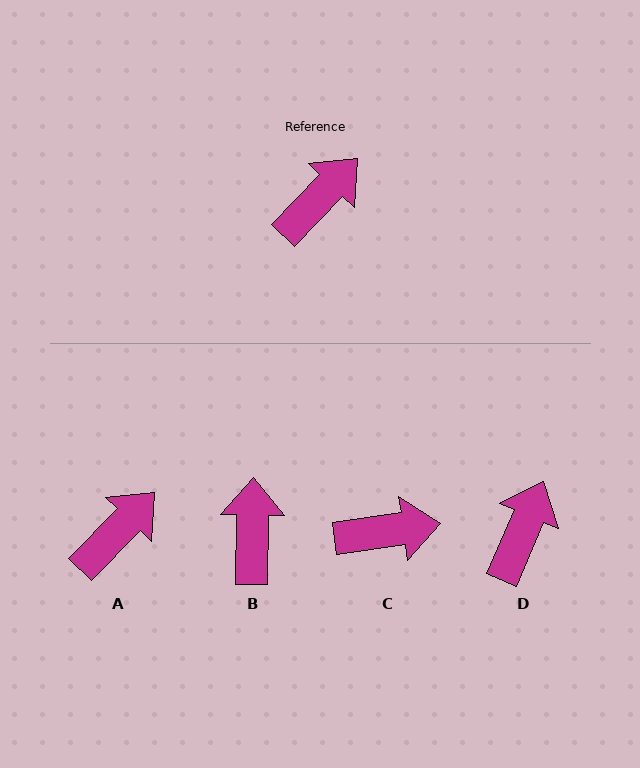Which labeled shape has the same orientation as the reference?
A.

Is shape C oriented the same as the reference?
No, it is off by about 38 degrees.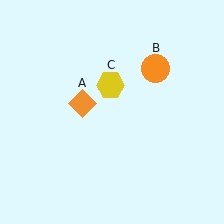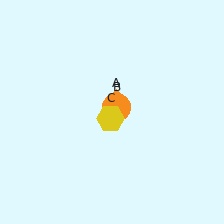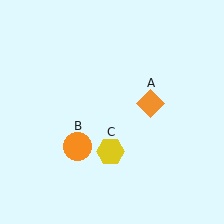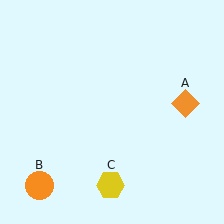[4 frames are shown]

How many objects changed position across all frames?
3 objects changed position: orange diamond (object A), orange circle (object B), yellow hexagon (object C).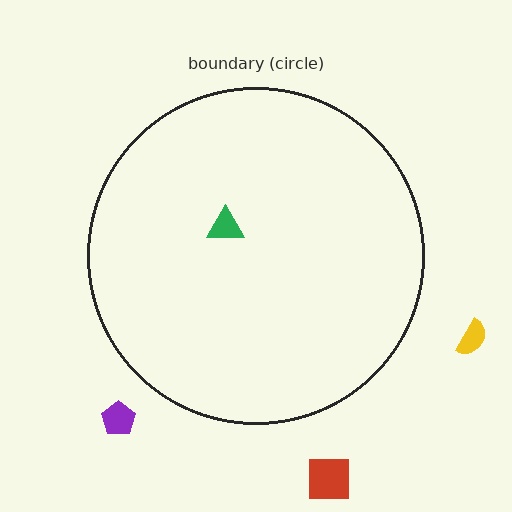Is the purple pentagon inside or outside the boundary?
Outside.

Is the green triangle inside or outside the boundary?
Inside.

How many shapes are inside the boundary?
1 inside, 3 outside.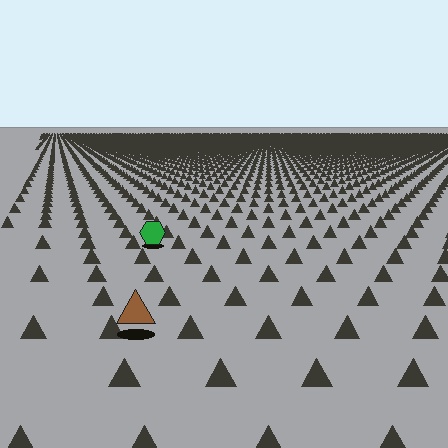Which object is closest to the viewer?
The brown triangle is closest. The texture marks near it are larger and more spread out.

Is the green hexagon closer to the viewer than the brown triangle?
No. The brown triangle is closer — you can tell from the texture gradient: the ground texture is coarser near it.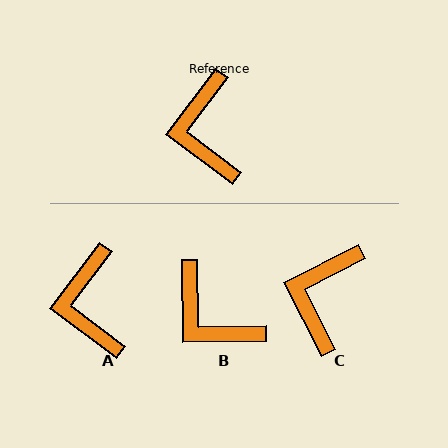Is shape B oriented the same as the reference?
No, it is off by about 38 degrees.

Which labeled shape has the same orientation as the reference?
A.